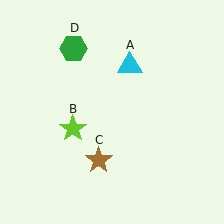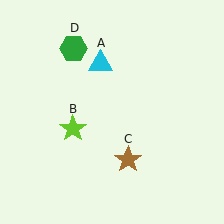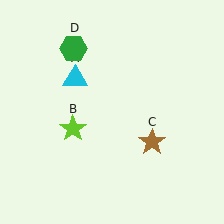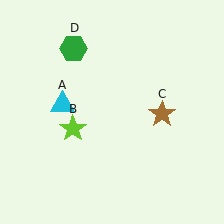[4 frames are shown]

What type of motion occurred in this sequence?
The cyan triangle (object A), brown star (object C) rotated counterclockwise around the center of the scene.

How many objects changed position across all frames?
2 objects changed position: cyan triangle (object A), brown star (object C).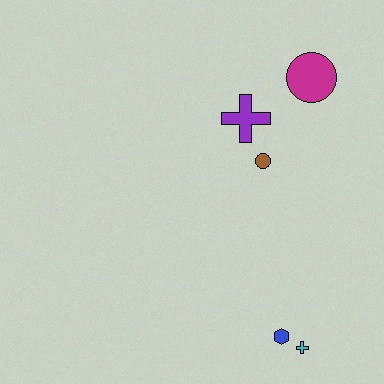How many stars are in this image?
There are no stars.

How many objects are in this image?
There are 5 objects.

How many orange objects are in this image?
There are no orange objects.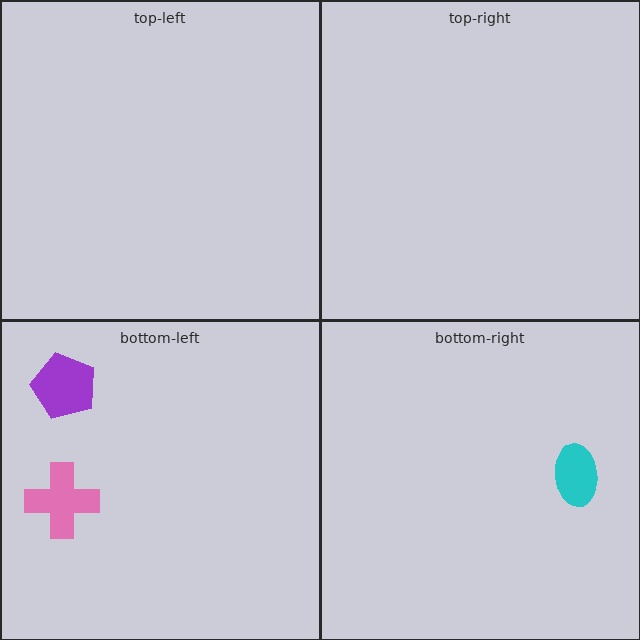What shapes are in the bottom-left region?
The pink cross, the purple pentagon.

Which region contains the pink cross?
The bottom-left region.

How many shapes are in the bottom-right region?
1.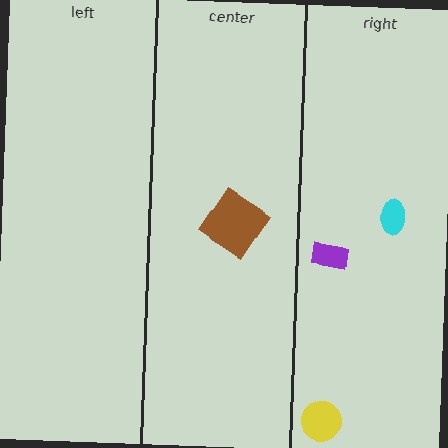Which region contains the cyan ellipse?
The right region.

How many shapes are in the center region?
1.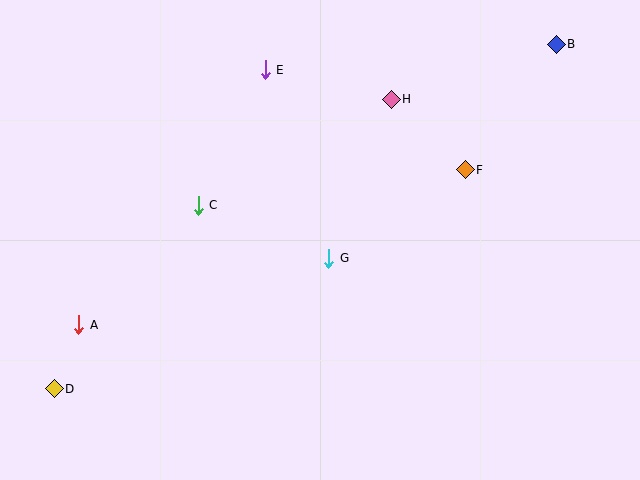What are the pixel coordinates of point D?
Point D is at (54, 389).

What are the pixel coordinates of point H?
Point H is at (391, 99).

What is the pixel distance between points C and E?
The distance between C and E is 151 pixels.